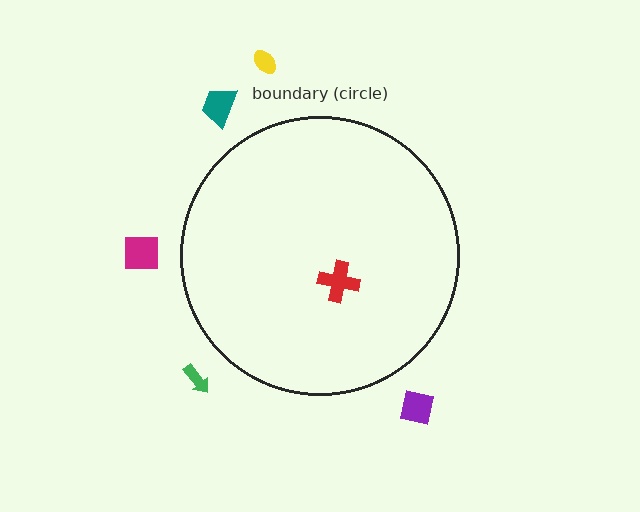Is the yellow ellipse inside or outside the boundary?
Outside.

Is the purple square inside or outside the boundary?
Outside.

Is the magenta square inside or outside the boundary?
Outside.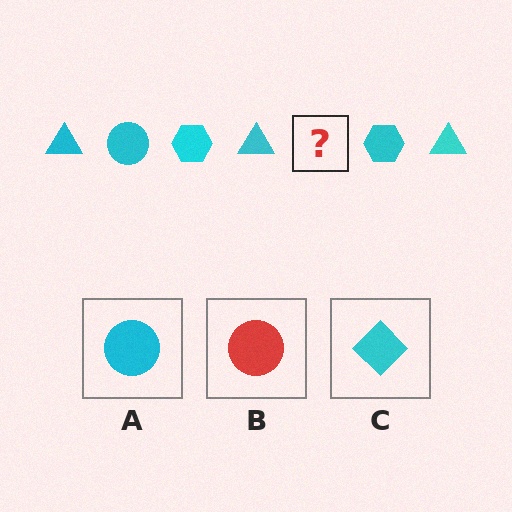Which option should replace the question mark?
Option A.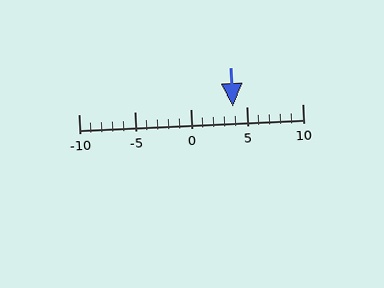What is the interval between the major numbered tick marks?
The major tick marks are spaced 5 units apart.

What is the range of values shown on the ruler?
The ruler shows values from -10 to 10.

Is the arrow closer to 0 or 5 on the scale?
The arrow is closer to 5.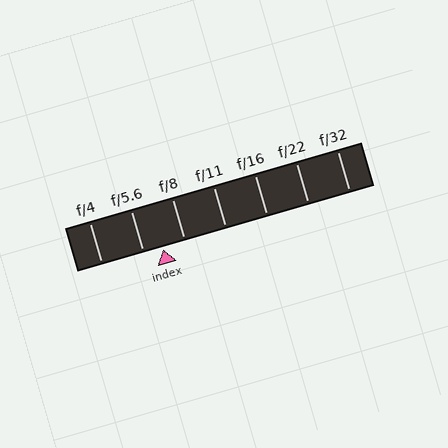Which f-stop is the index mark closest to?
The index mark is closest to f/5.6.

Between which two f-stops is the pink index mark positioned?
The index mark is between f/5.6 and f/8.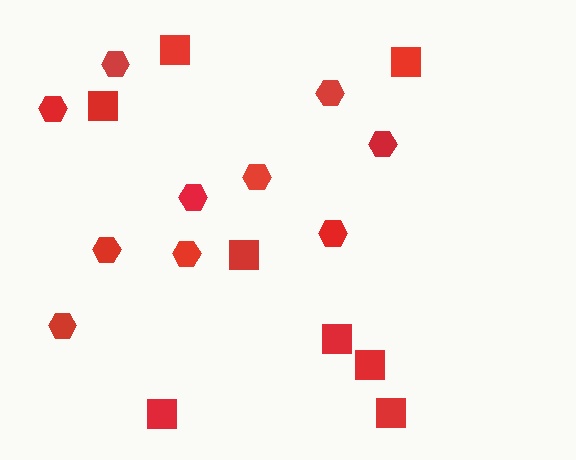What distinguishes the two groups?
There are 2 groups: one group of hexagons (10) and one group of squares (8).